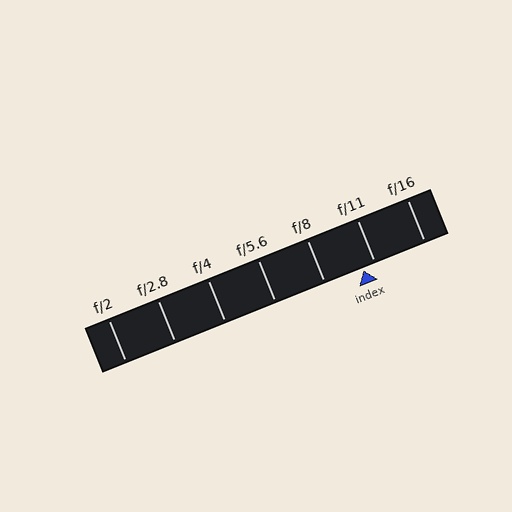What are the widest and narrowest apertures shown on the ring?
The widest aperture shown is f/2 and the narrowest is f/16.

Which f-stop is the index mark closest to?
The index mark is closest to f/11.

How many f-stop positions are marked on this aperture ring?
There are 7 f-stop positions marked.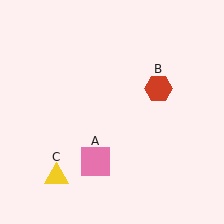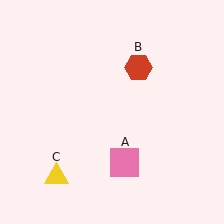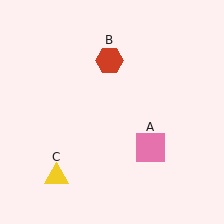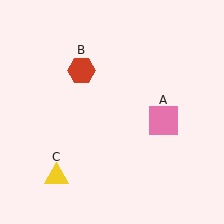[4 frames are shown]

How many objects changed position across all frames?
2 objects changed position: pink square (object A), red hexagon (object B).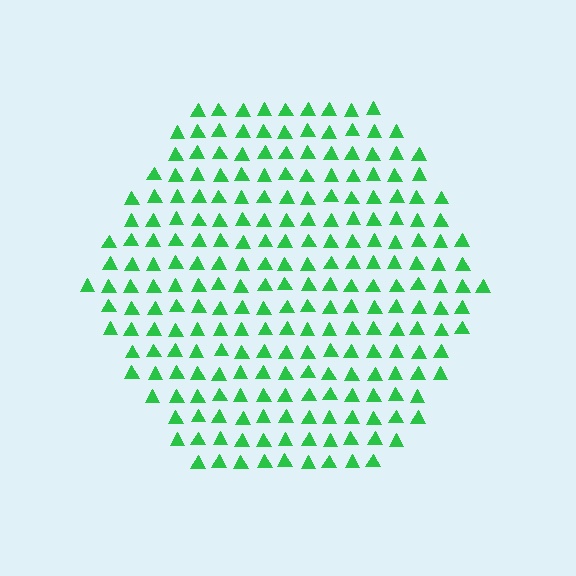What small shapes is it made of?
It is made of small triangles.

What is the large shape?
The large shape is a hexagon.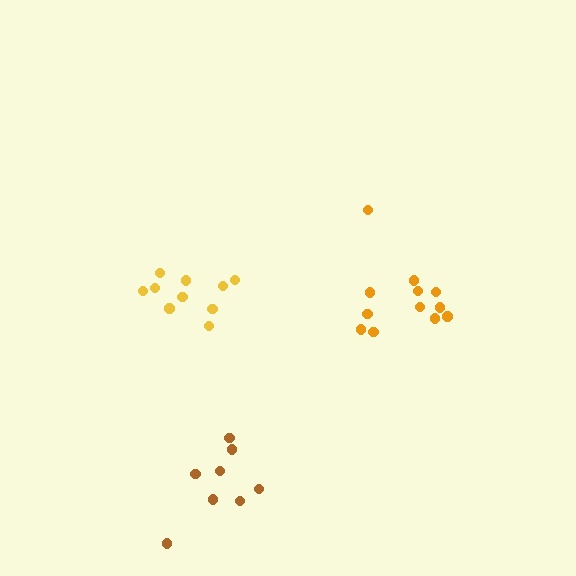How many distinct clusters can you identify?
There are 3 distinct clusters.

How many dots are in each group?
Group 1: 10 dots, Group 2: 12 dots, Group 3: 8 dots (30 total).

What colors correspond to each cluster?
The clusters are colored: yellow, orange, brown.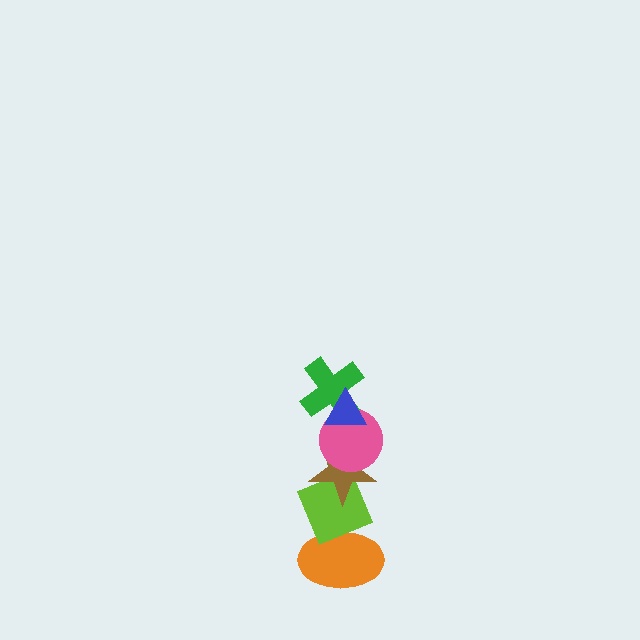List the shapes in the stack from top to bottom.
From top to bottom: the blue triangle, the green cross, the pink circle, the brown star, the lime diamond, the orange ellipse.